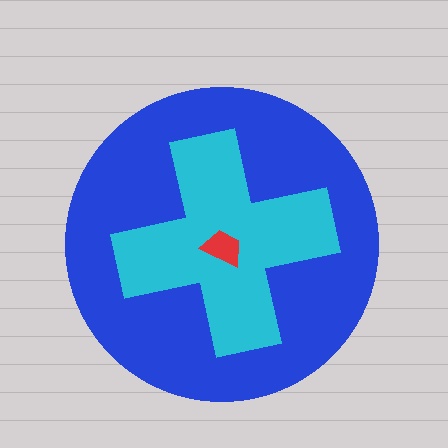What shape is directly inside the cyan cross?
The red trapezoid.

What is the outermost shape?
The blue circle.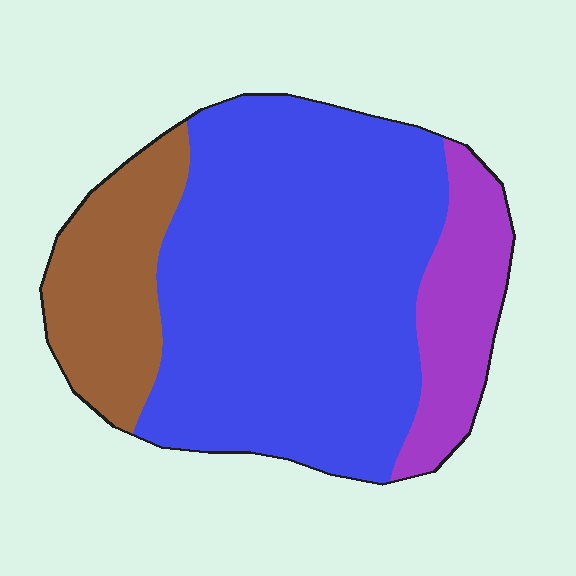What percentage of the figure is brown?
Brown covers around 20% of the figure.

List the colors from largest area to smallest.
From largest to smallest: blue, brown, purple.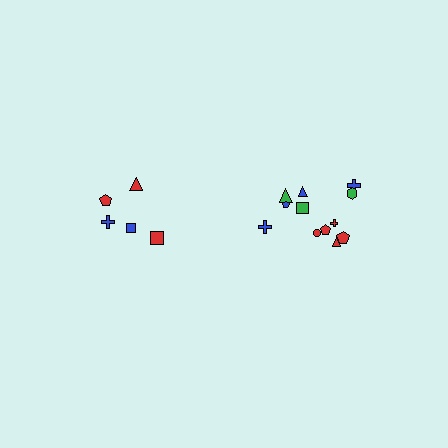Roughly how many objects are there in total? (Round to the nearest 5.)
Roughly 15 objects in total.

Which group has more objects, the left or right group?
The right group.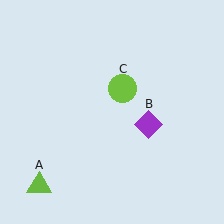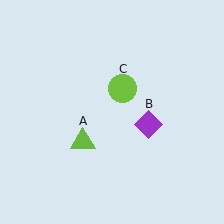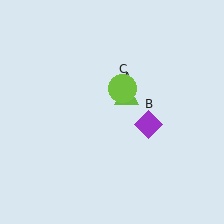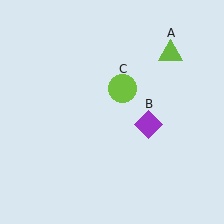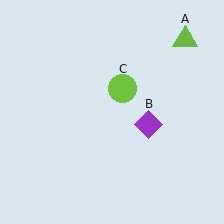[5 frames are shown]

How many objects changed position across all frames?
1 object changed position: lime triangle (object A).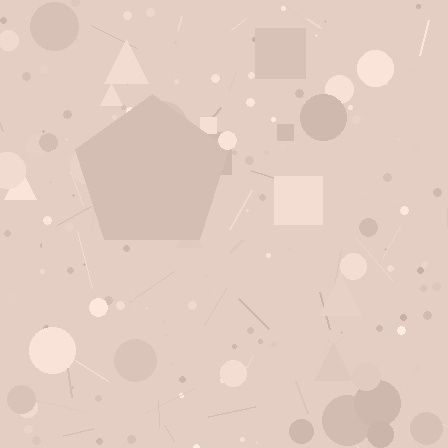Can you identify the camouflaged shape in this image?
The camouflaged shape is a pentagon.